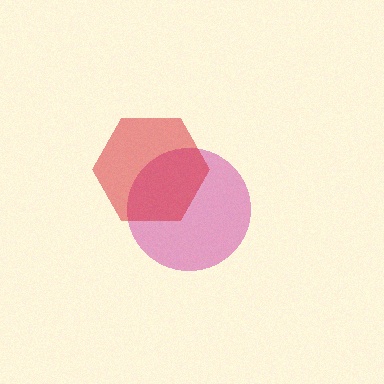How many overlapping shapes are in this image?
There are 2 overlapping shapes in the image.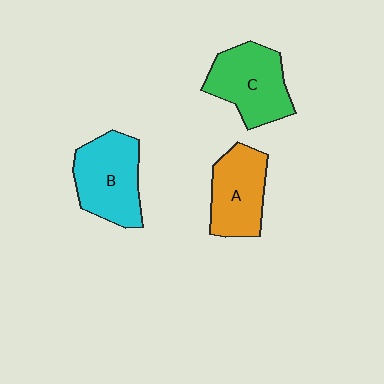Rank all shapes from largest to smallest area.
From largest to smallest: B (cyan), C (green), A (orange).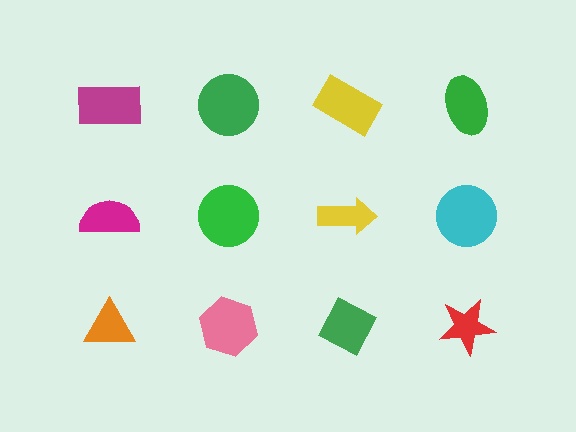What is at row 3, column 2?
A pink hexagon.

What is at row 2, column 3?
A yellow arrow.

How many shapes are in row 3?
4 shapes.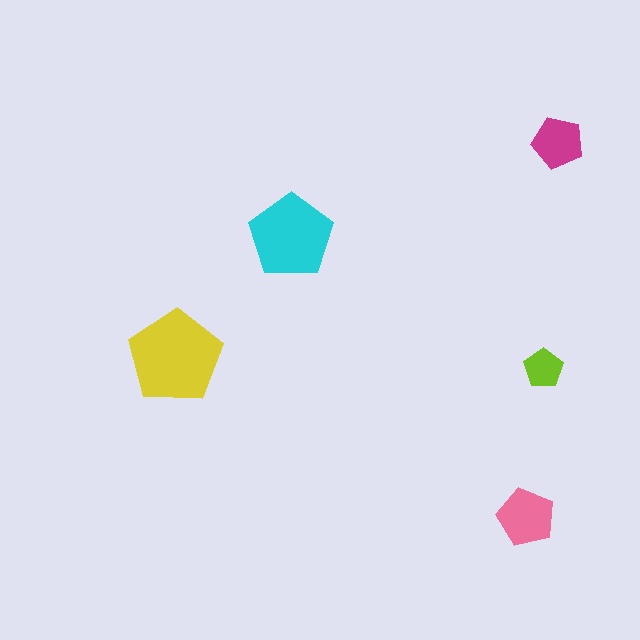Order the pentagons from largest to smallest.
the yellow one, the cyan one, the pink one, the magenta one, the lime one.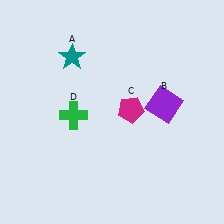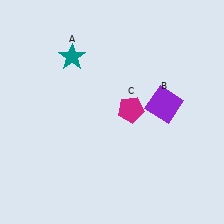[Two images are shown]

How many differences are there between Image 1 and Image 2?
There is 1 difference between the two images.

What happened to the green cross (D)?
The green cross (D) was removed in Image 2. It was in the bottom-left area of Image 1.